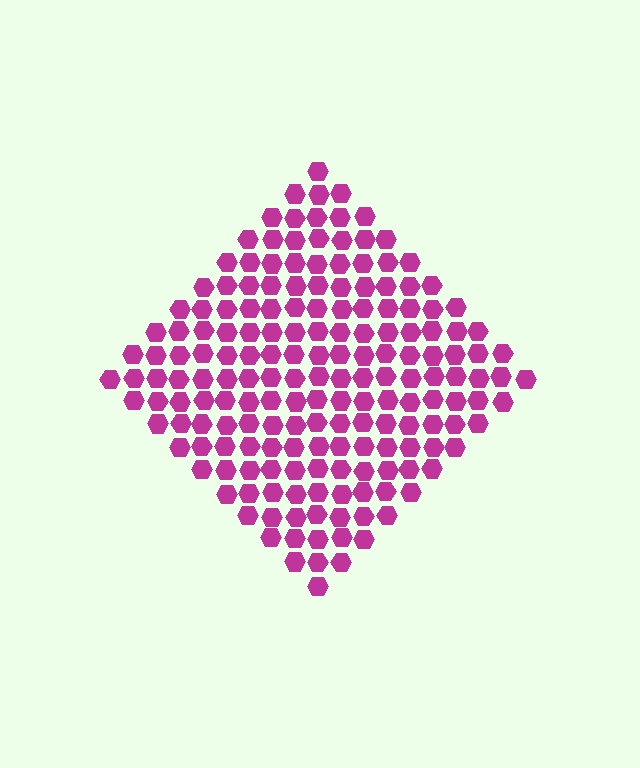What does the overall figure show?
The overall figure shows a diamond.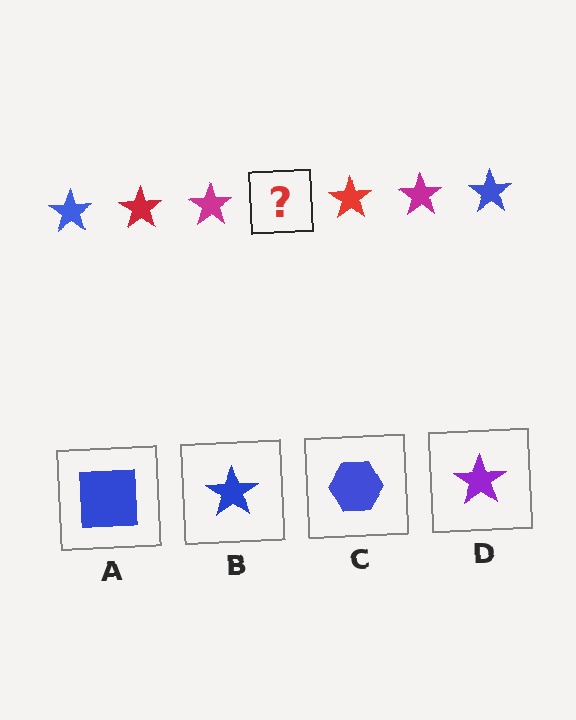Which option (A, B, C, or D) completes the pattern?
B.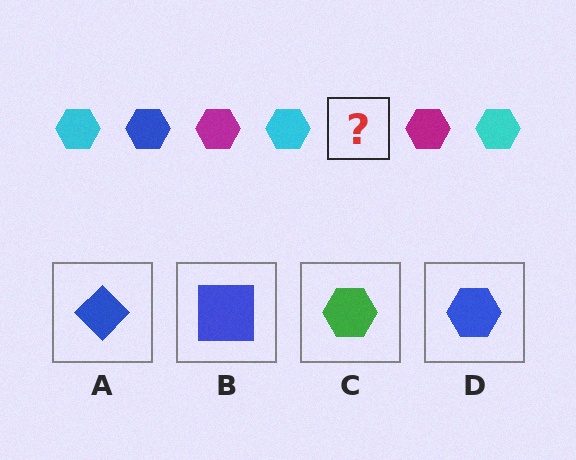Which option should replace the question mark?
Option D.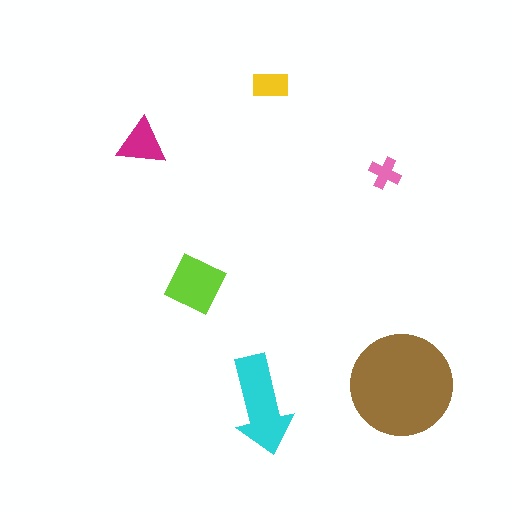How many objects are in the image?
There are 6 objects in the image.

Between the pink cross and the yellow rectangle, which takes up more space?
The yellow rectangle.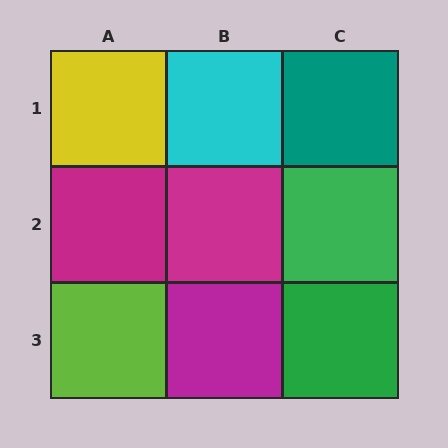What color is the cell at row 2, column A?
Magenta.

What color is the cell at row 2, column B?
Magenta.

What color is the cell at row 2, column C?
Green.